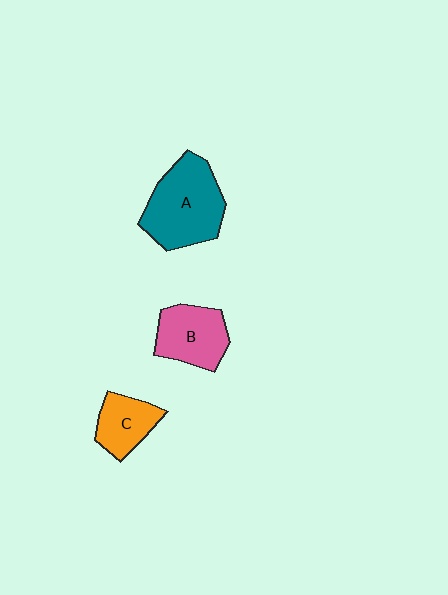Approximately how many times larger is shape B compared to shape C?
Approximately 1.3 times.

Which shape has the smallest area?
Shape C (orange).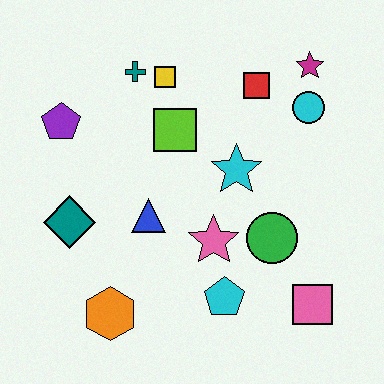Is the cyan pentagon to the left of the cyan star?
Yes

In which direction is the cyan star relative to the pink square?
The cyan star is above the pink square.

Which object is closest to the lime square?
The yellow square is closest to the lime square.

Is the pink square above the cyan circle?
No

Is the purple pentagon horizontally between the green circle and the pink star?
No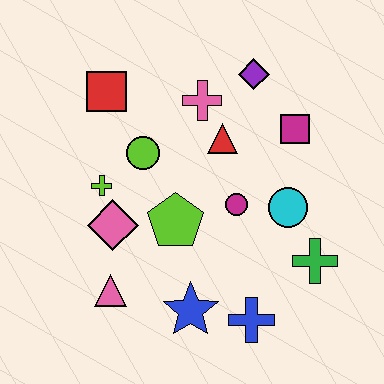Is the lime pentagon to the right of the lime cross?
Yes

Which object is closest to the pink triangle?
The pink diamond is closest to the pink triangle.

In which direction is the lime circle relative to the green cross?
The lime circle is to the left of the green cross.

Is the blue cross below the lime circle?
Yes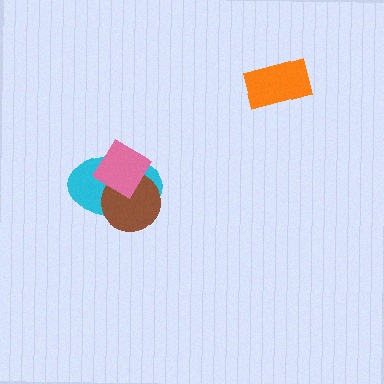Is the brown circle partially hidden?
Yes, it is partially covered by another shape.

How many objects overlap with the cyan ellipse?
2 objects overlap with the cyan ellipse.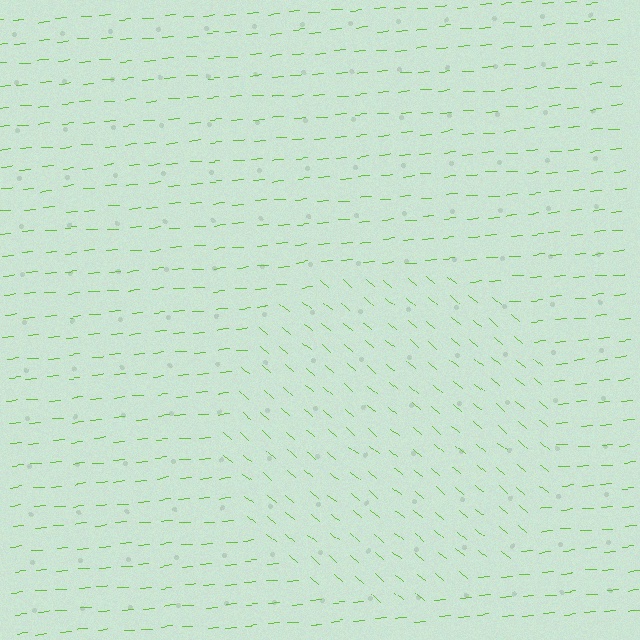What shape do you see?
I see a circle.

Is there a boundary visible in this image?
Yes, there is a texture boundary formed by a change in line orientation.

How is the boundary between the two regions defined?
The boundary is defined purely by a change in line orientation (approximately 45 degrees difference). All lines are the same color and thickness.